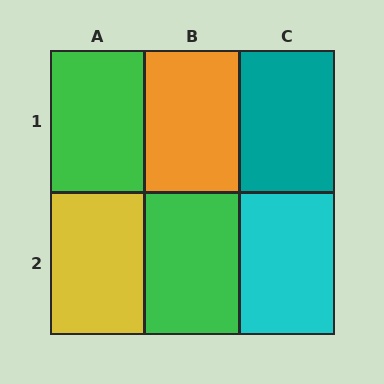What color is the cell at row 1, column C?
Teal.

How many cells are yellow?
1 cell is yellow.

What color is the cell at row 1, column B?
Orange.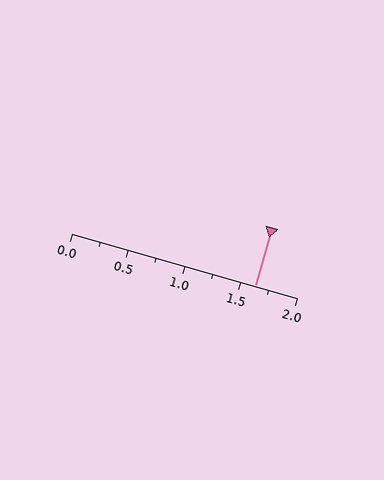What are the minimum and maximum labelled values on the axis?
The axis runs from 0.0 to 2.0.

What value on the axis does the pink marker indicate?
The marker indicates approximately 1.62.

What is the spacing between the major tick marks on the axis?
The major ticks are spaced 0.5 apart.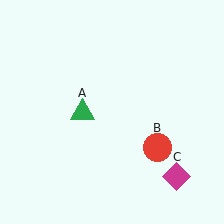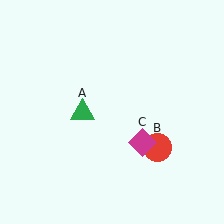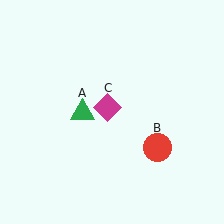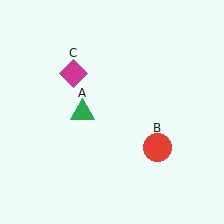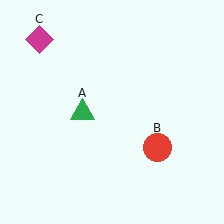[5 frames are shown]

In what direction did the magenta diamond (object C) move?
The magenta diamond (object C) moved up and to the left.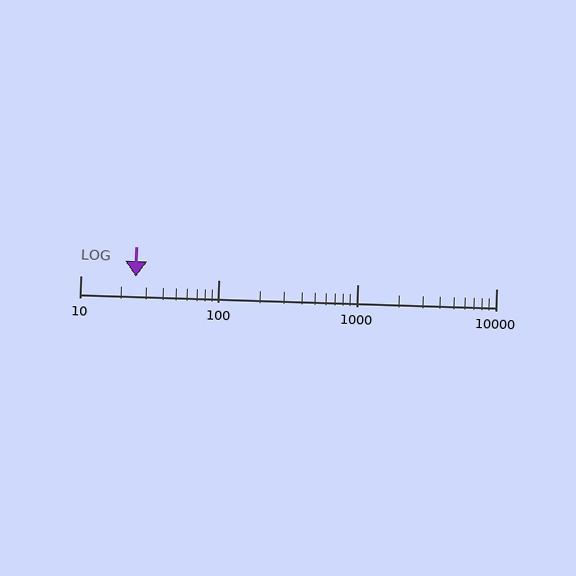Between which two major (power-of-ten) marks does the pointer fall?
The pointer is between 10 and 100.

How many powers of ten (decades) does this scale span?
The scale spans 3 decades, from 10 to 10000.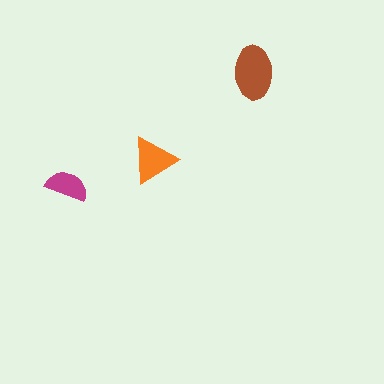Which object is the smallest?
The magenta semicircle.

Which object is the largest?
The brown ellipse.